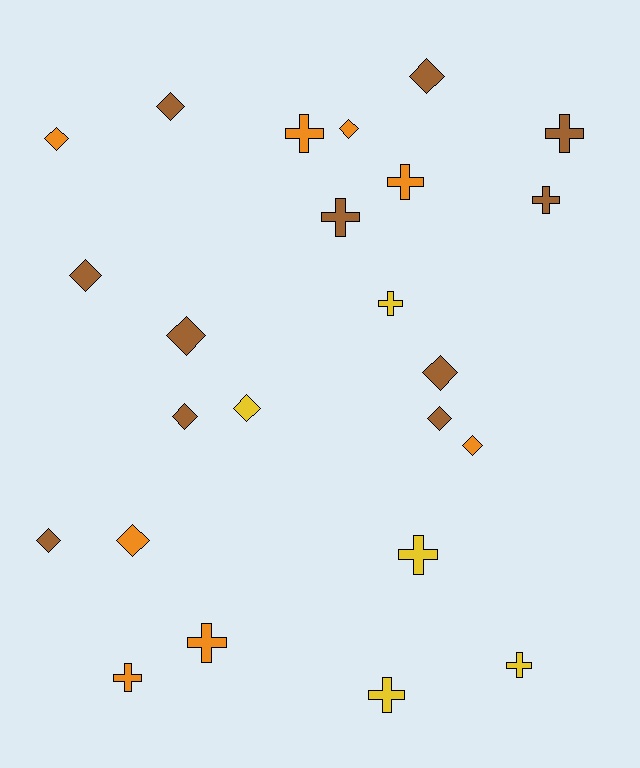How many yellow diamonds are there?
There is 1 yellow diamond.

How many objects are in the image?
There are 24 objects.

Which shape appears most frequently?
Diamond, with 13 objects.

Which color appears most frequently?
Brown, with 11 objects.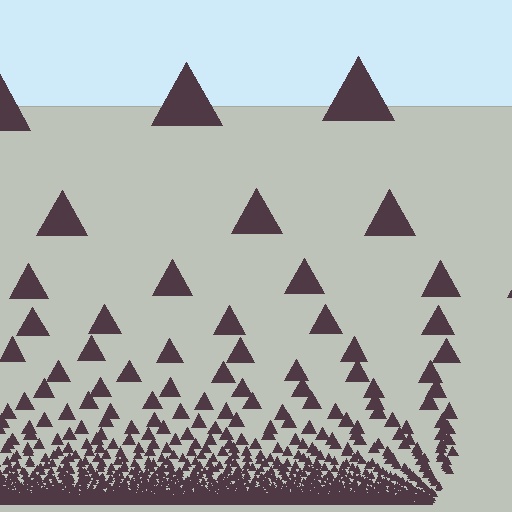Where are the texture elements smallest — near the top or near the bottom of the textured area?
Near the bottom.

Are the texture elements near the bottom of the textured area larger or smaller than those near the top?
Smaller. The gradient is inverted — elements near the bottom are smaller and denser.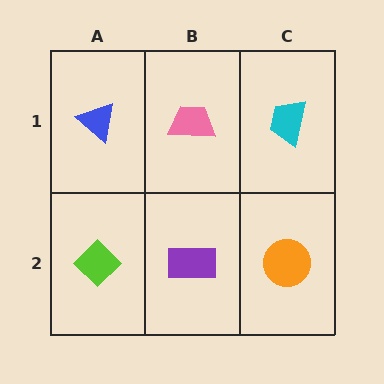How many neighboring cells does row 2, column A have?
2.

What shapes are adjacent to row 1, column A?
A lime diamond (row 2, column A), a pink trapezoid (row 1, column B).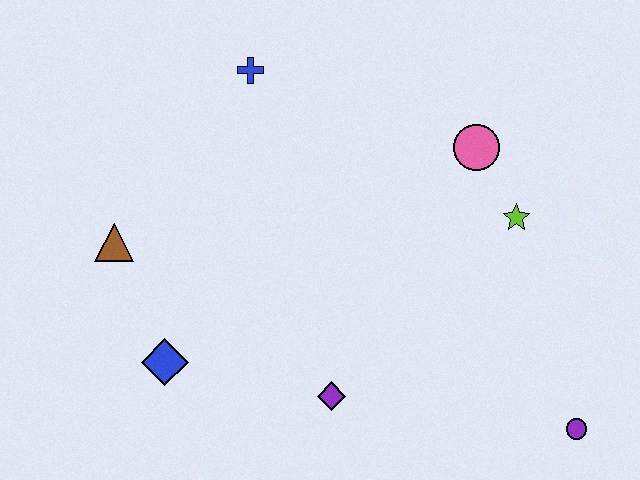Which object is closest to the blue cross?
The brown triangle is closest to the blue cross.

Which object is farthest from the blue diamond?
The purple circle is farthest from the blue diamond.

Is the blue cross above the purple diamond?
Yes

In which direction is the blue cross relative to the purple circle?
The blue cross is above the purple circle.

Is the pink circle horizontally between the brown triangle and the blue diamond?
No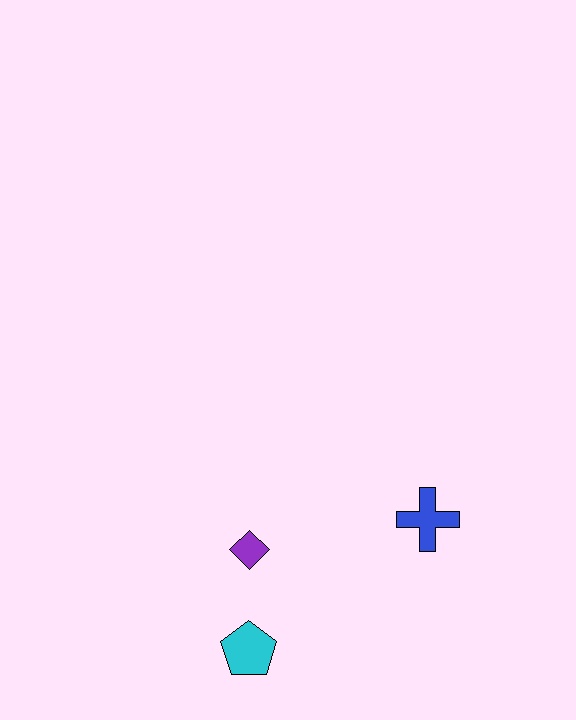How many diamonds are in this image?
There is 1 diamond.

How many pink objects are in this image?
There are no pink objects.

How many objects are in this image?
There are 3 objects.